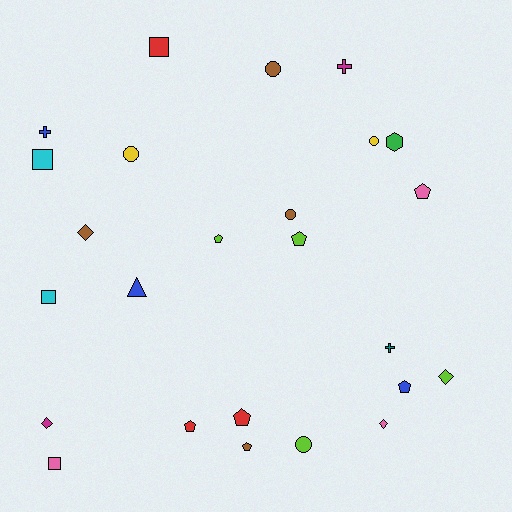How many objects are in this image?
There are 25 objects.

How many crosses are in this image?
There are 3 crosses.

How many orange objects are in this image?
There are no orange objects.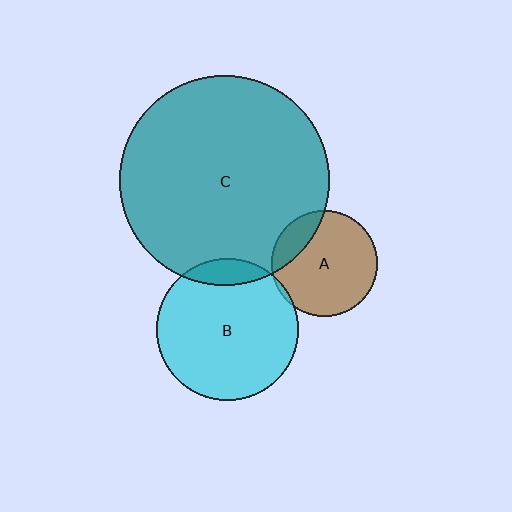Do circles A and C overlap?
Yes.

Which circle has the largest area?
Circle C (teal).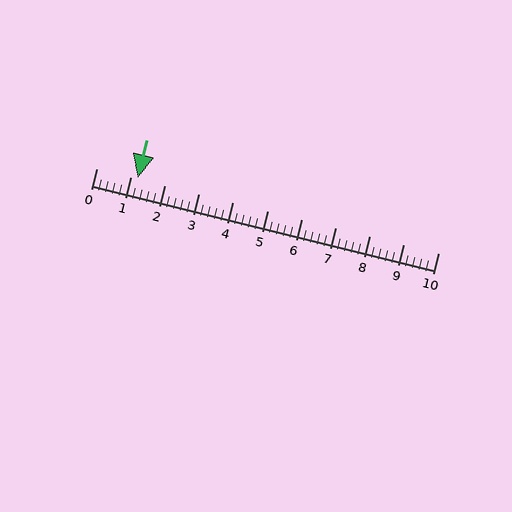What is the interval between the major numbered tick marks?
The major tick marks are spaced 1 units apart.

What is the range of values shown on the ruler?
The ruler shows values from 0 to 10.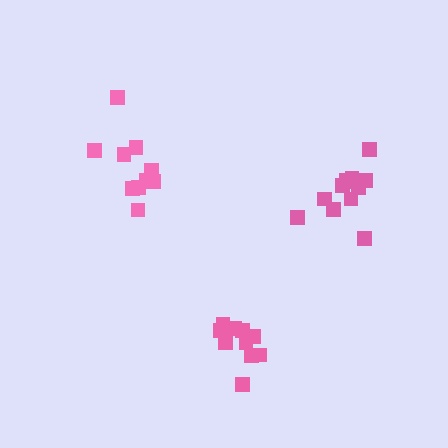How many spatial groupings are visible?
There are 3 spatial groupings.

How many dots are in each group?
Group 1: 10 dots, Group 2: 12 dots, Group 3: 10 dots (32 total).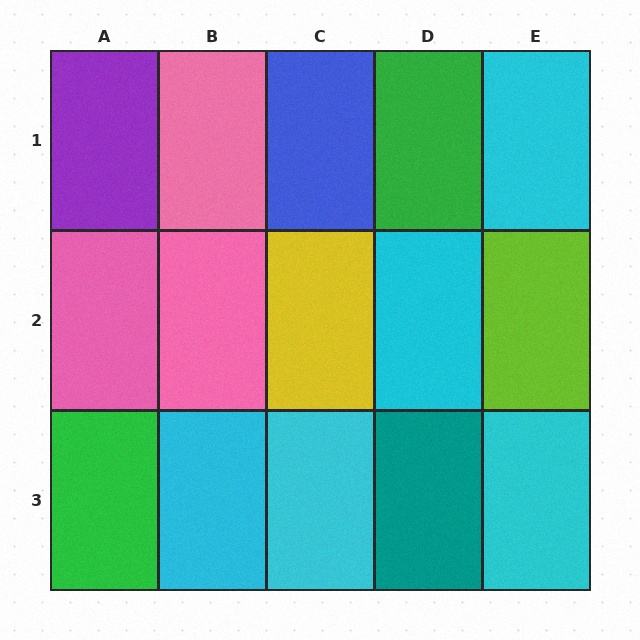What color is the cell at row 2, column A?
Pink.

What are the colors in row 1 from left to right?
Purple, pink, blue, green, cyan.